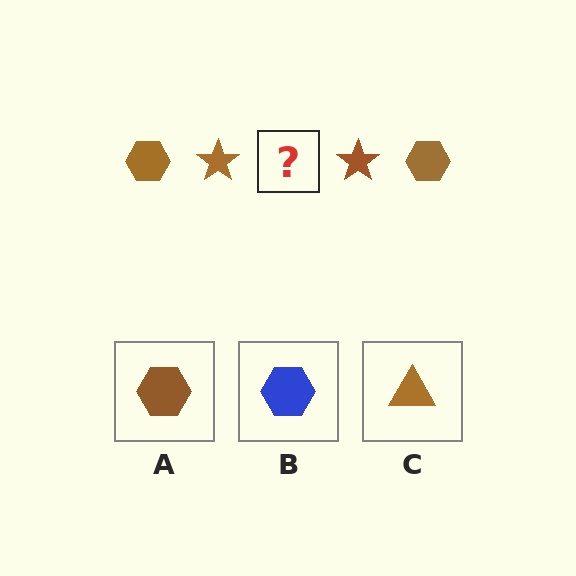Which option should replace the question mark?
Option A.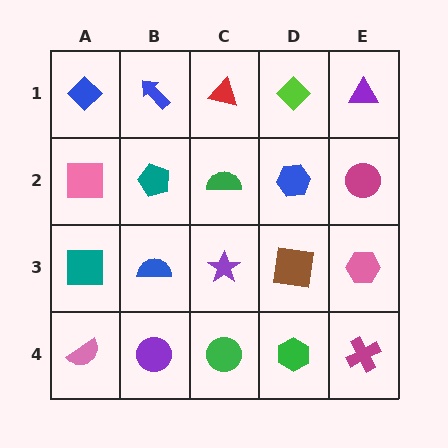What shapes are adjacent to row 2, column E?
A purple triangle (row 1, column E), a pink hexagon (row 3, column E), a blue hexagon (row 2, column D).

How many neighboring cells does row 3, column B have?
4.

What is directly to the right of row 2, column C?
A blue hexagon.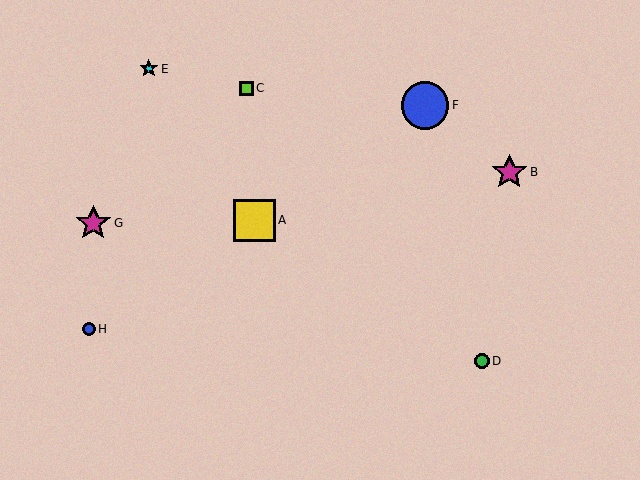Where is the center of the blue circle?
The center of the blue circle is at (425, 105).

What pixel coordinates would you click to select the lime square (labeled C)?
Click at (246, 88) to select the lime square C.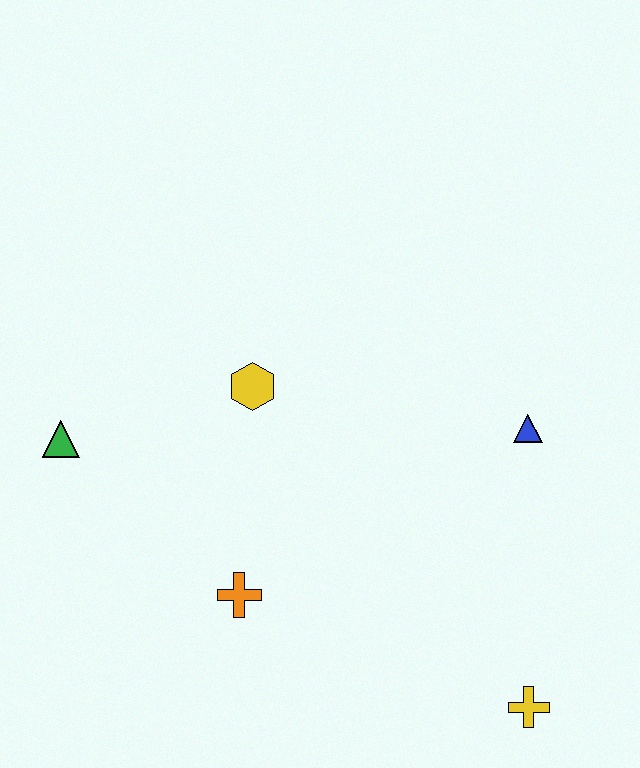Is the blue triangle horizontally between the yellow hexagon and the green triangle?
No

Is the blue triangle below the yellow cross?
No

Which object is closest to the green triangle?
The yellow hexagon is closest to the green triangle.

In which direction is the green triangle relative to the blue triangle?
The green triangle is to the left of the blue triangle.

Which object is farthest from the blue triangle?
The green triangle is farthest from the blue triangle.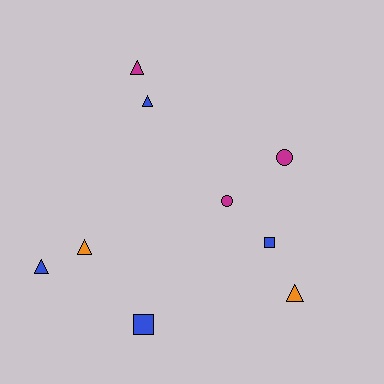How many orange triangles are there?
There are 2 orange triangles.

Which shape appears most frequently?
Triangle, with 5 objects.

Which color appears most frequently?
Blue, with 4 objects.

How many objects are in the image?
There are 9 objects.